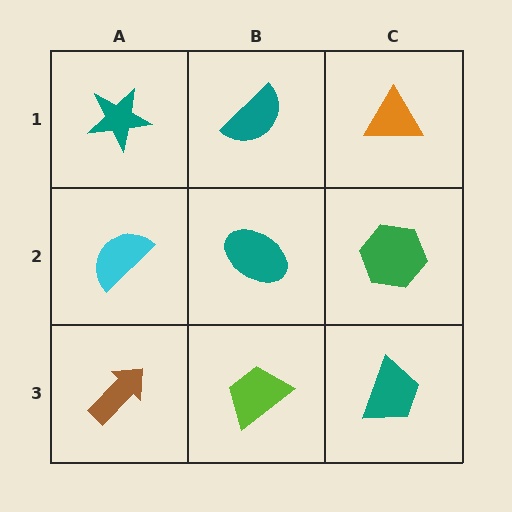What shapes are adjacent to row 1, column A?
A cyan semicircle (row 2, column A), a teal semicircle (row 1, column B).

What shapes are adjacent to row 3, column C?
A green hexagon (row 2, column C), a lime trapezoid (row 3, column B).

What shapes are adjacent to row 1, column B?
A teal ellipse (row 2, column B), a teal star (row 1, column A), an orange triangle (row 1, column C).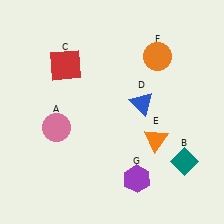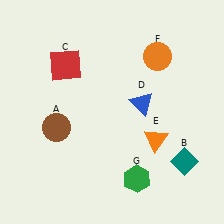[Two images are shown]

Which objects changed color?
A changed from pink to brown. G changed from purple to green.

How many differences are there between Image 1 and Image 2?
There are 2 differences between the two images.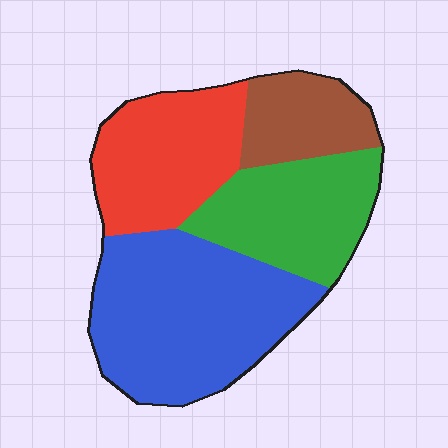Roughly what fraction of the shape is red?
Red takes up about one quarter (1/4) of the shape.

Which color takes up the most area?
Blue, at roughly 40%.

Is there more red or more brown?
Red.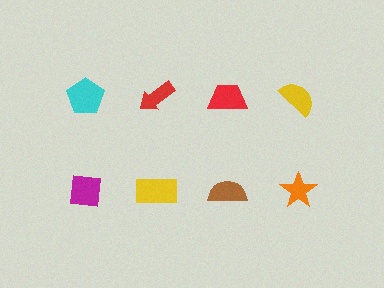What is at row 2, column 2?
A yellow rectangle.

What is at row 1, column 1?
A cyan pentagon.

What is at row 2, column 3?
A brown semicircle.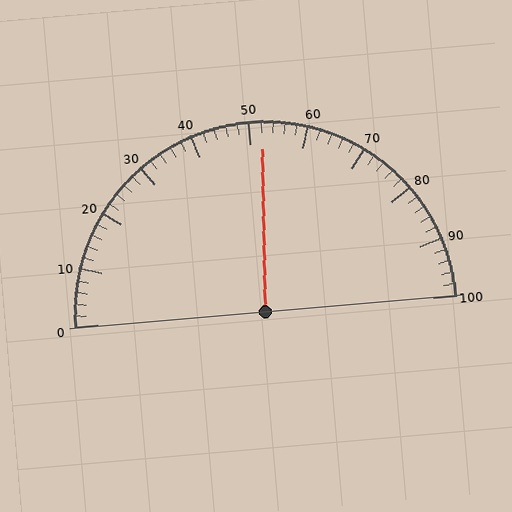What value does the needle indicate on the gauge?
The needle indicates approximately 52.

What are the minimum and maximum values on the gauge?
The gauge ranges from 0 to 100.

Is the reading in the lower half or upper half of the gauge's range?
The reading is in the upper half of the range (0 to 100).